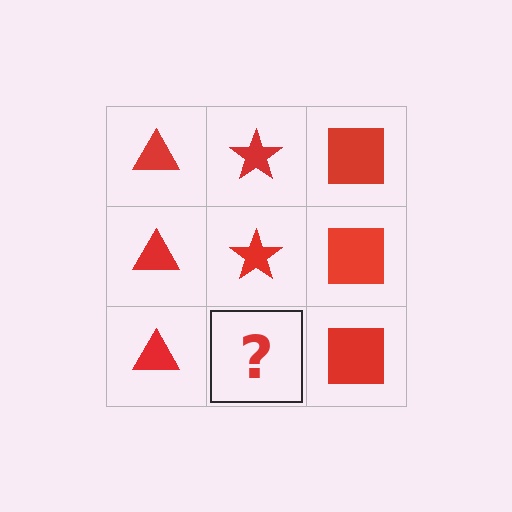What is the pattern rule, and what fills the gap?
The rule is that each column has a consistent shape. The gap should be filled with a red star.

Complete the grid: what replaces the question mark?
The question mark should be replaced with a red star.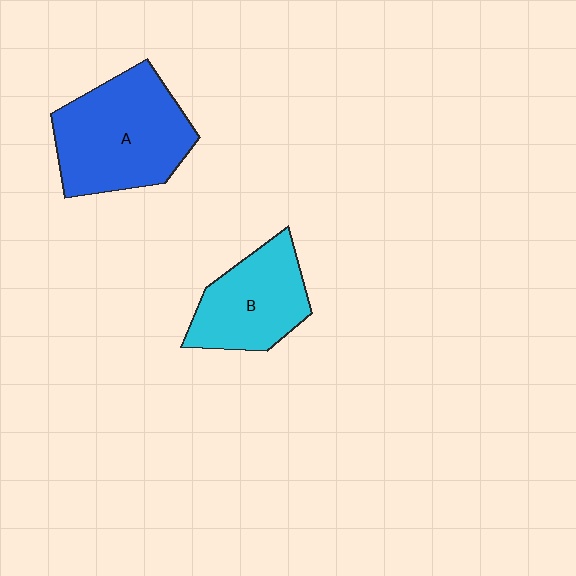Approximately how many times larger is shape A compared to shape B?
Approximately 1.4 times.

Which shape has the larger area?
Shape A (blue).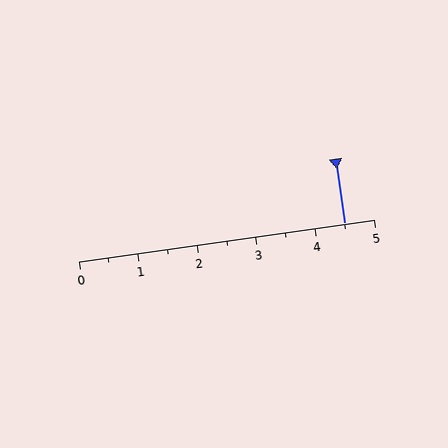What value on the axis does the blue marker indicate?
The marker indicates approximately 4.5.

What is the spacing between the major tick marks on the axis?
The major ticks are spaced 1 apart.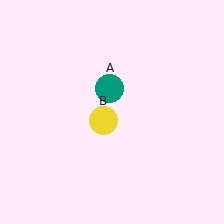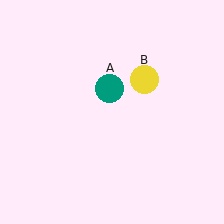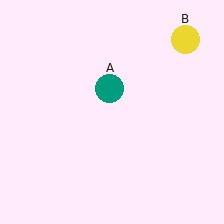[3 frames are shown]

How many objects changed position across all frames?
1 object changed position: yellow circle (object B).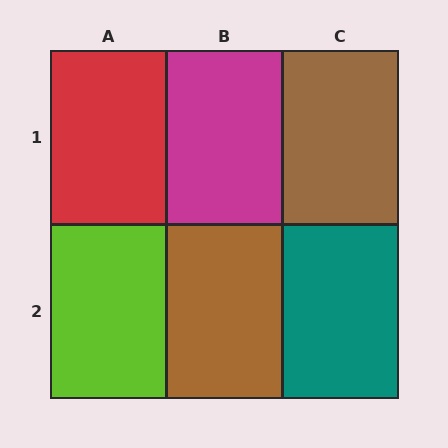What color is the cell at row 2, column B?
Brown.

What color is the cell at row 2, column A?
Lime.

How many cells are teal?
1 cell is teal.